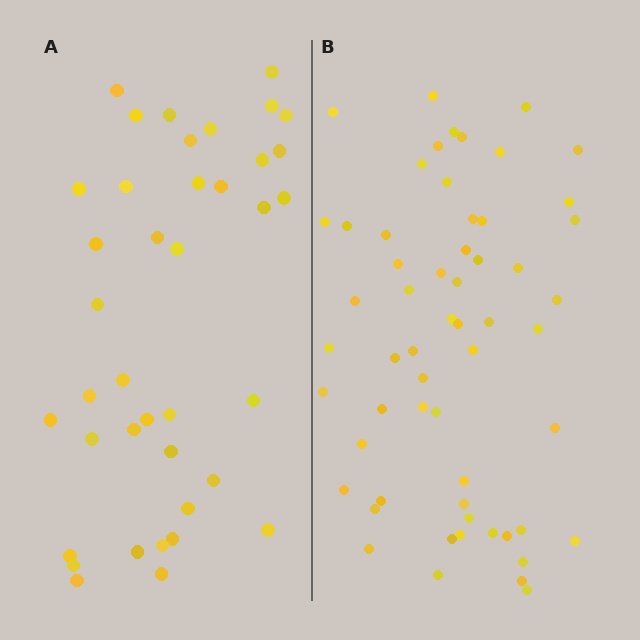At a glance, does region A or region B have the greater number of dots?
Region B (the right region) has more dots.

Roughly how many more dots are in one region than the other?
Region B has approximately 20 more dots than region A.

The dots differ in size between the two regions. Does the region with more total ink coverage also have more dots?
No. Region A has more total ink coverage because its dots are larger, but region B actually contains more individual dots. Total area can be misleading — the number of items is what matters here.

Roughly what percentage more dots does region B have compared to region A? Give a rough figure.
About 50% more.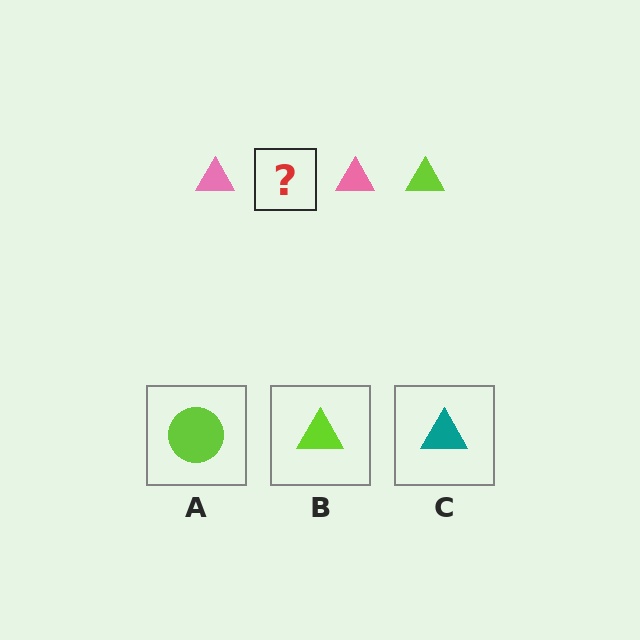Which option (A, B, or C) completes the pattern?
B.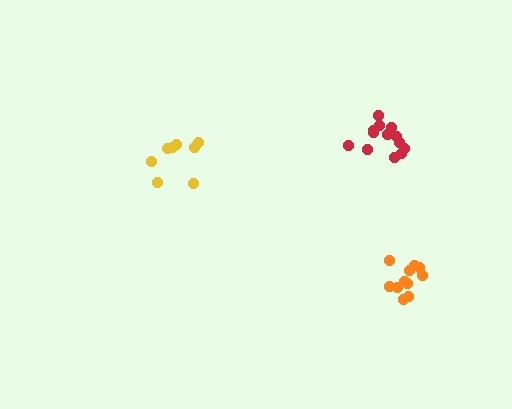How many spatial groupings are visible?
There are 3 spatial groupings.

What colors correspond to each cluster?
The clusters are colored: yellow, red, orange.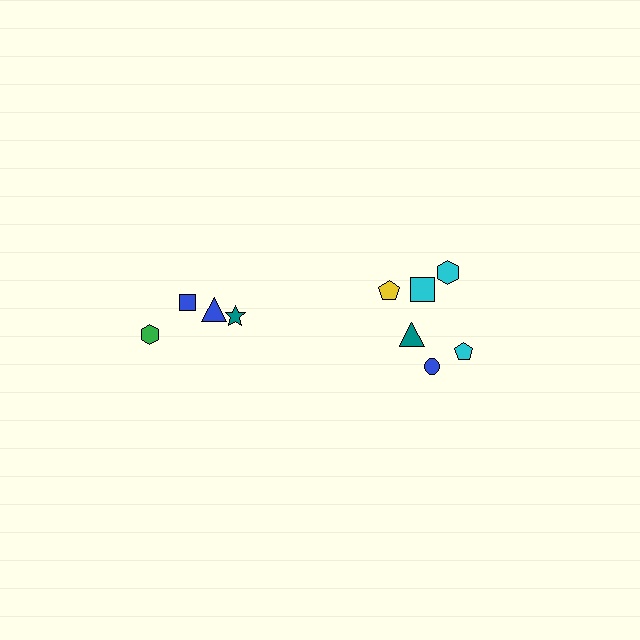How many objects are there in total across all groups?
There are 10 objects.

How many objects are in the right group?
There are 6 objects.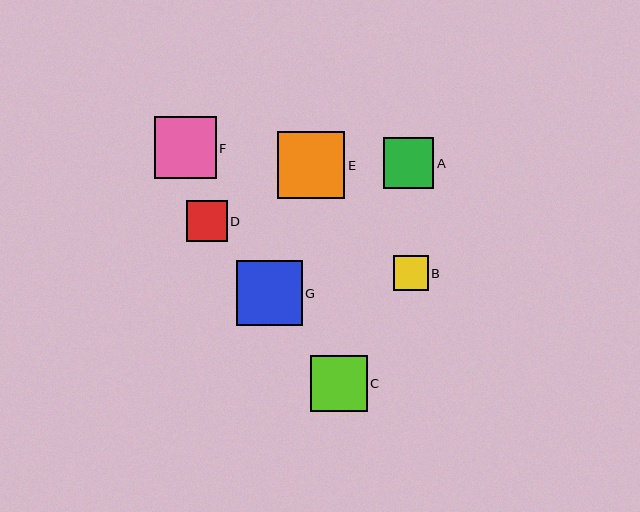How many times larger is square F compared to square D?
Square F is approximately 1.5 times the size of square D.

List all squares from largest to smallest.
From largest to smallest: E, G, F, C, A, D, B.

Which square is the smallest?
Square B is the smallest with a size of approximately 35 pixels.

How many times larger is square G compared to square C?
Square G is approximately 1.2 times the size of square C.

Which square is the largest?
Square E is the largest with a size of approximately 67 pixels.